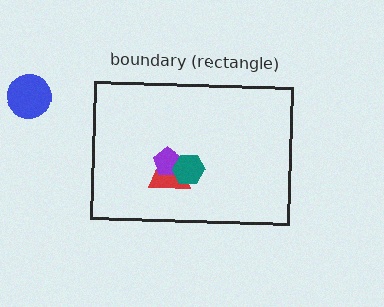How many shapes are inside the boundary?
3 inside, 1 outside.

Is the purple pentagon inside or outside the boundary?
Inside.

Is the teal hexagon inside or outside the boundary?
Inside.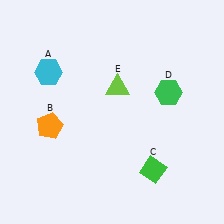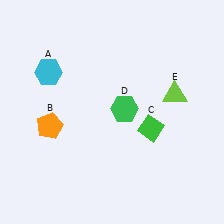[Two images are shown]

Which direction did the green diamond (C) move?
The green diamond (C) moved up.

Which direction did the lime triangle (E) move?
The lime triangle (E) moved right.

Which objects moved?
The objects that moved are: the green diamond (C), the green hexagon (D), the lime triangle (E).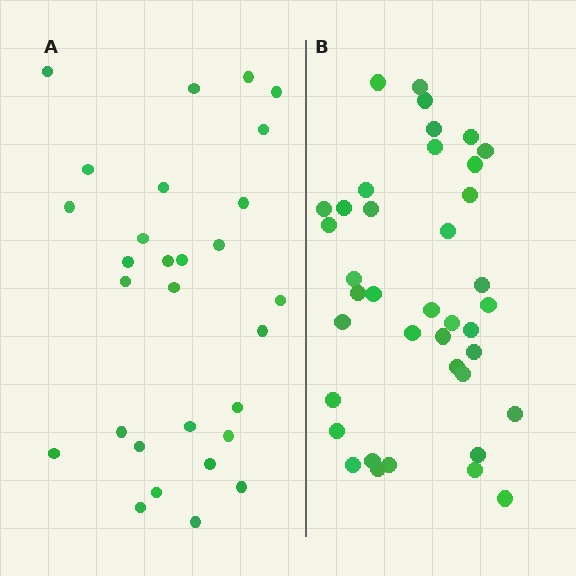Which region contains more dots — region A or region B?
Region B (the right region) has more dots.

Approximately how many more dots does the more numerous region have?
Region B has roughly 10 or so more dots than region A.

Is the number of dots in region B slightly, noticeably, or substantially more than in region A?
Region B has noticeably more, but not dramatically so. The ratio is roughly 1.3 to 1.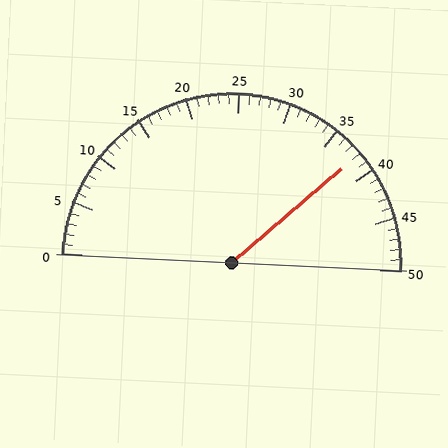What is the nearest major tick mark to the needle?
The nearest major tick mark is 40.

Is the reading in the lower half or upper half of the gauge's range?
The reading is in the upper half of the range (0 to 50).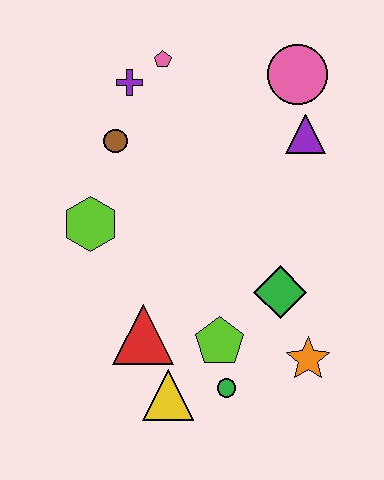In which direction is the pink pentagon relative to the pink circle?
The pink pentagon is to the left of the pink circle.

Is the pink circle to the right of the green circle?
Yes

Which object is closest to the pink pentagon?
The purple cross is closest to the pink pentagon.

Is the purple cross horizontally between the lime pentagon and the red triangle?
No